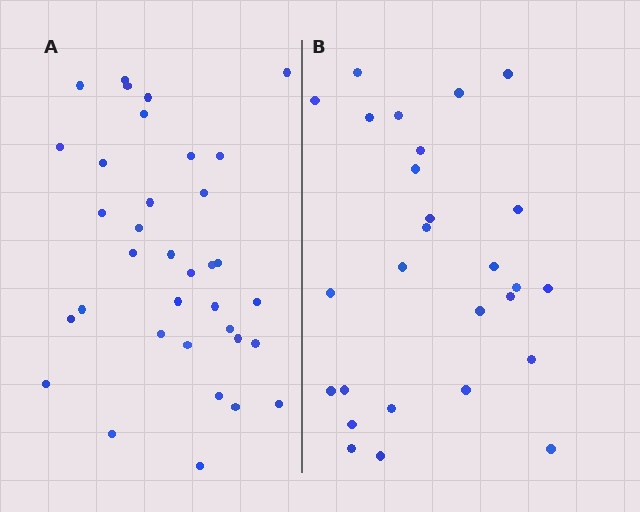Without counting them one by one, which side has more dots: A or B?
Region A (the left region) has more dots.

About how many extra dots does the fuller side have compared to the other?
Region A has roughly 8 or so more dots than region B.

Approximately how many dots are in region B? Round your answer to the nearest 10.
About 30 dots. (The exact count is 27, which rounds to 30.)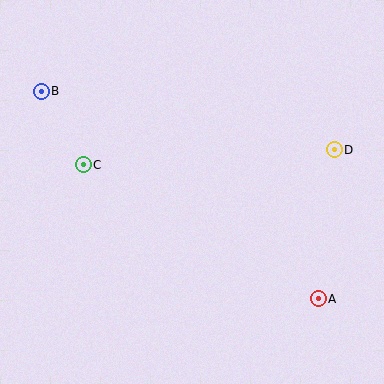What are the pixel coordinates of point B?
Point B is at (41, 91).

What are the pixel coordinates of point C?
Point C is at (83, 165).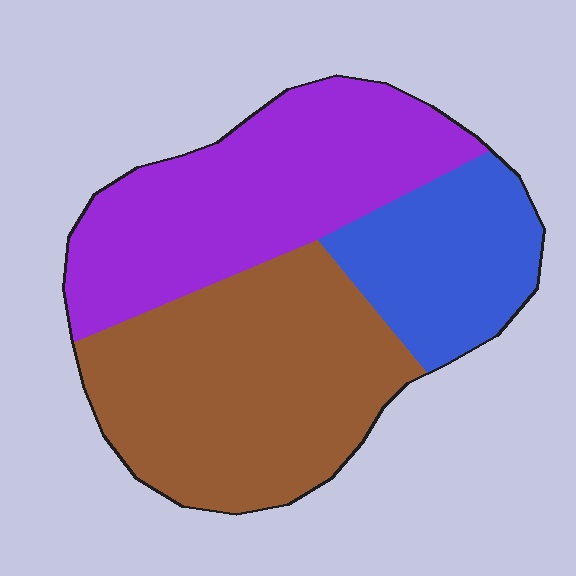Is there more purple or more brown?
Brown.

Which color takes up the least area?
Blue, at roughly 20%.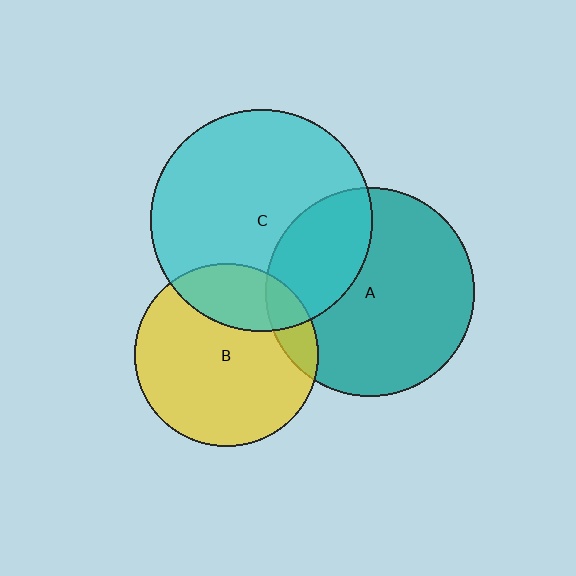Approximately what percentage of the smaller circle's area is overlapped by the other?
Approximately 30%.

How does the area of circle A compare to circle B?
Approximately 1.3 times.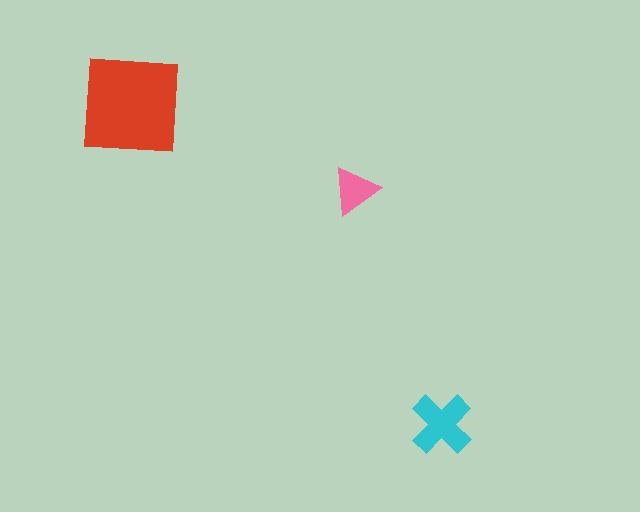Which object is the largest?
The red square.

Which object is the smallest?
The pink triangle.